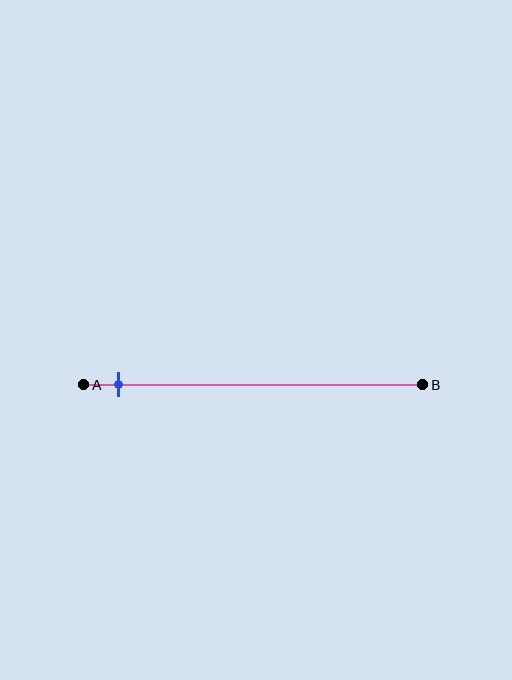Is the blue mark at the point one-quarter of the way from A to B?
No, the mark is at about 10% from A, not at the 25% one-quarter point.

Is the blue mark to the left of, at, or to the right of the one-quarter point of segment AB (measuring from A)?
The blue mark is to the left of the one-quarter point of segment AB.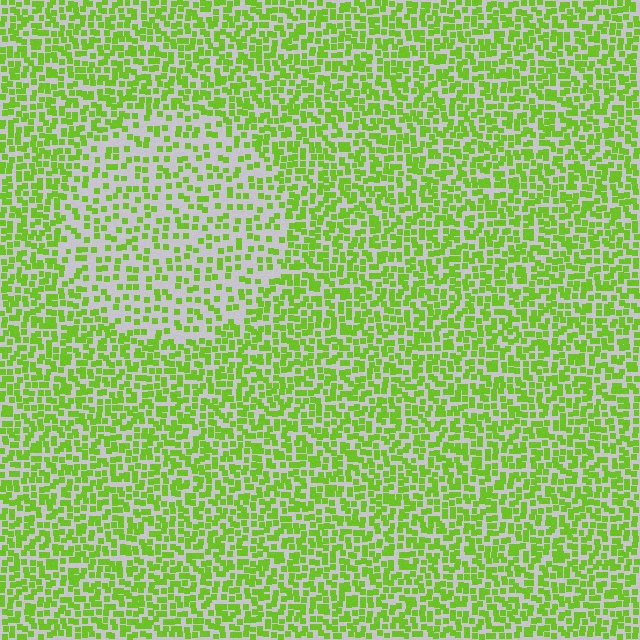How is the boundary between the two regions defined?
The boundary is defined by a change in element density (approximately 1.9x ratio). All elements are the same color, size, and shape.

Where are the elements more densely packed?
The elements are more densely packed outside the circle boundary.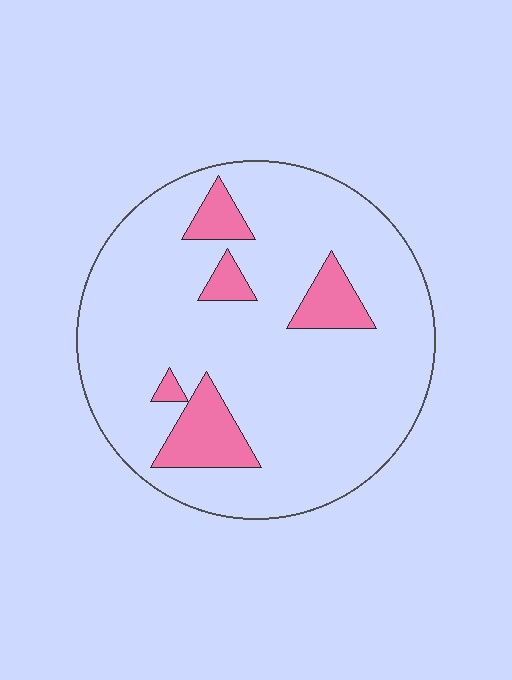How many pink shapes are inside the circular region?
5.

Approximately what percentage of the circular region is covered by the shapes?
Approximately 15%.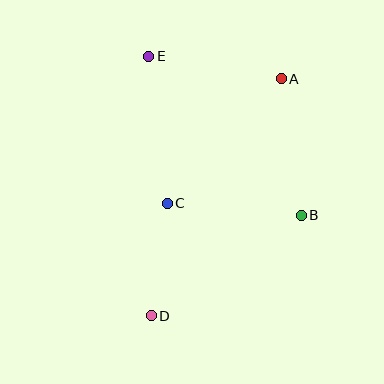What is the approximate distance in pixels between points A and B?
The distance between A and B is approximately 138 pixels.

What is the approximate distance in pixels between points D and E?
The distance between D and E is approximately 259 pixels.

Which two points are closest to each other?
Points C and D are closest to each other.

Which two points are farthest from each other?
Points A and D are farthest from each other.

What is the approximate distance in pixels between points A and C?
The distance between A and C is approximately 169 pixels.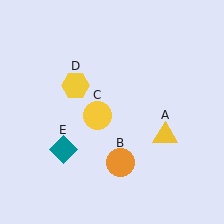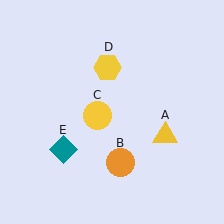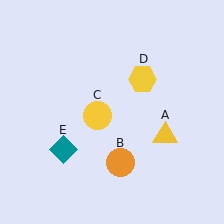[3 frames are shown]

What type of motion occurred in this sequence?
The yellow hexagon (object D) rotated clockwise around the center of the scene.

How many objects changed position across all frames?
1 object changed position: yellow hexagon (object D).